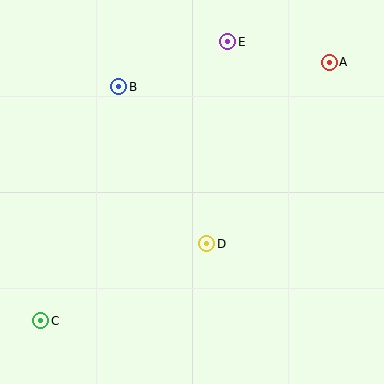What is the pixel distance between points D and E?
The distance between D and E is 203 pixels.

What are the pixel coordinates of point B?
Point B is at (119, 87).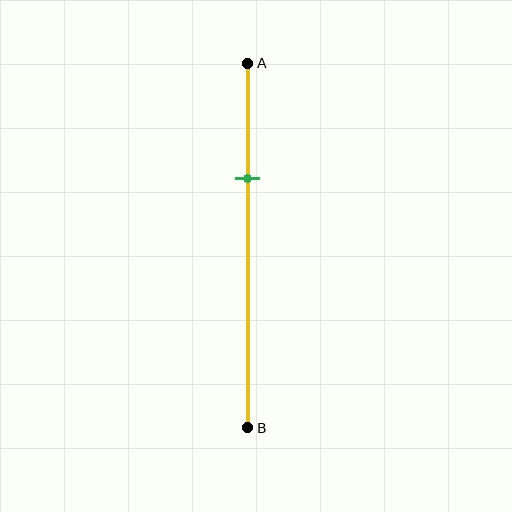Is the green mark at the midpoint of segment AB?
No, the mark is at about 30% from A, not at the 50% midpoint.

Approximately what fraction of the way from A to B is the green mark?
The green mark is approximately 30% of the way from A to B.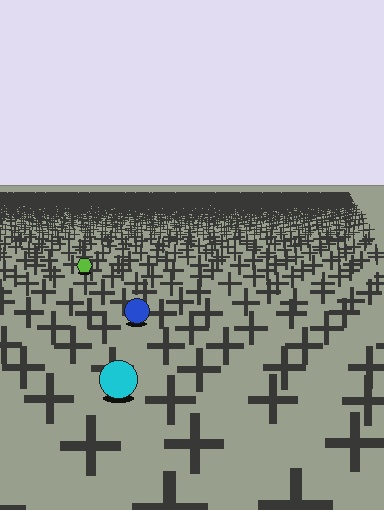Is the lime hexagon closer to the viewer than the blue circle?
No. The blue circle is closer — you can tell from the texture gradient: the ground texture is coarser near it.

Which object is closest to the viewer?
The cyan circle is closest. The texture marks near it are larger and more spread out.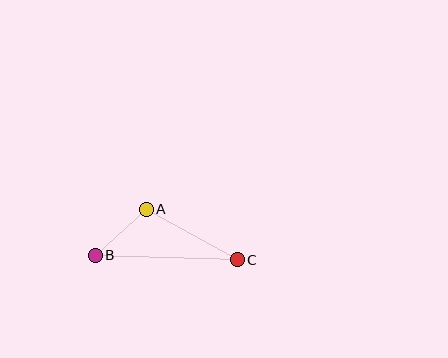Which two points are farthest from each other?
Points B and C are farthest from each other.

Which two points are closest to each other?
Points A and B are closest to each other.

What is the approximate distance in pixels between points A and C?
The distance between A and C is approximately 104 pixels.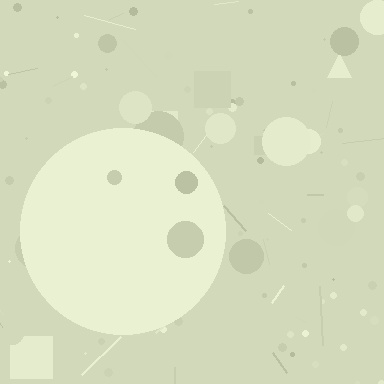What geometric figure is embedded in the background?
A circle is embedded in the background.